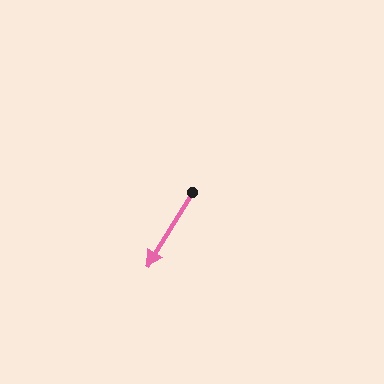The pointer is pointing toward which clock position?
Roughly 7 o'clock.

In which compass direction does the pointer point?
Southwest.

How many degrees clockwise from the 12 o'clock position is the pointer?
Approximately 212 degrees.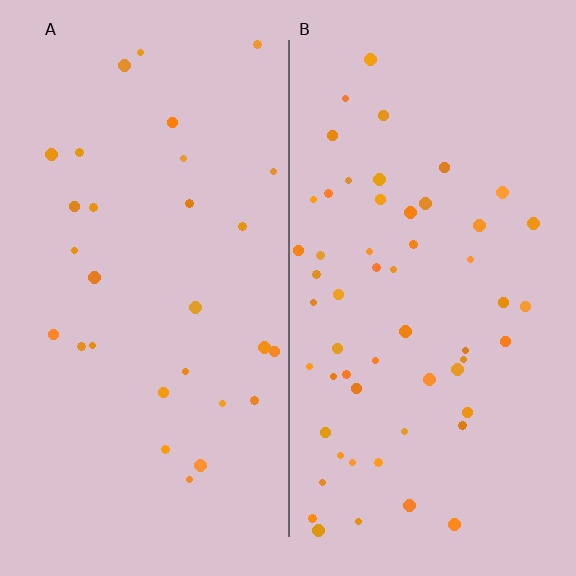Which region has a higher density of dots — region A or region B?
B (the right).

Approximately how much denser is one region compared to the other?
Approximately 1.9× — region B over region A.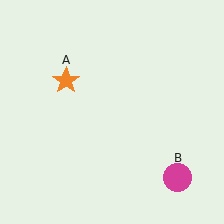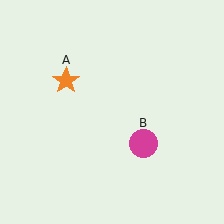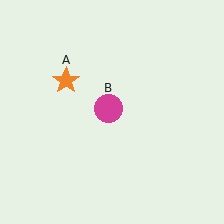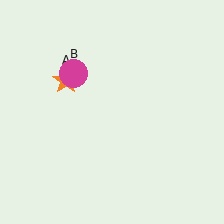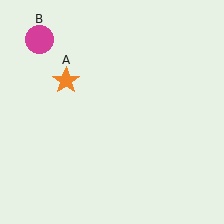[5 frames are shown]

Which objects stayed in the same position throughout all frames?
Orange star (object A) remained stationary.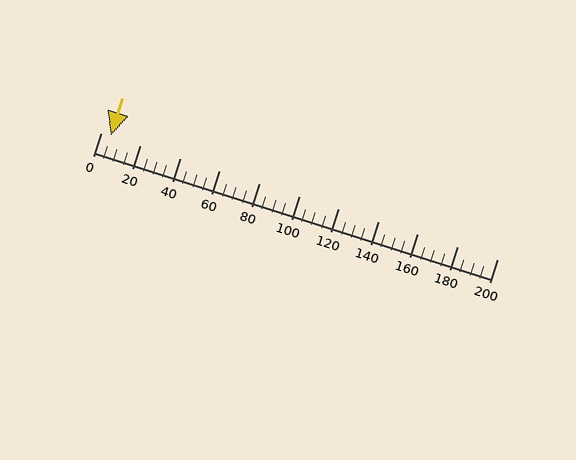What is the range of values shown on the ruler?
The ruler shows values from 0 to 200.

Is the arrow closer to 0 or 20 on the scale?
The arrow is closer to 0.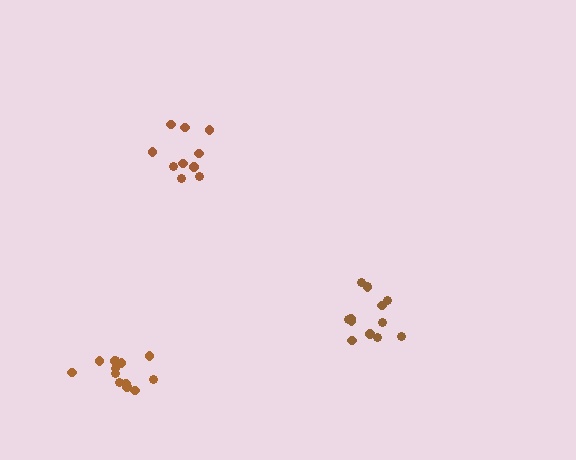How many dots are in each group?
Group 1: 13 dots, Group 2: 10 dots, Group 3: 13 dots (36 total).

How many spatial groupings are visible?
There are 3 spatial groupings.